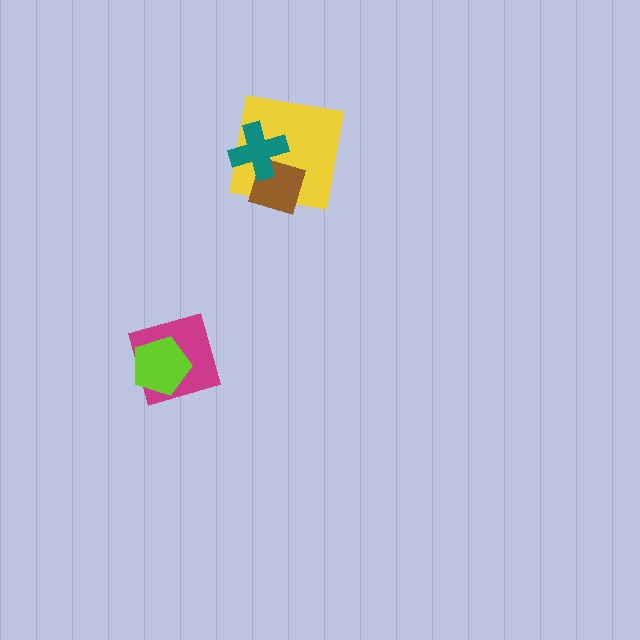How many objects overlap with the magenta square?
1 object overlaps with the magenta square.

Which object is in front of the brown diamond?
The teal cross is in front of the brown diamond.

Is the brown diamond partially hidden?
Yes, it is partially covered by another shape.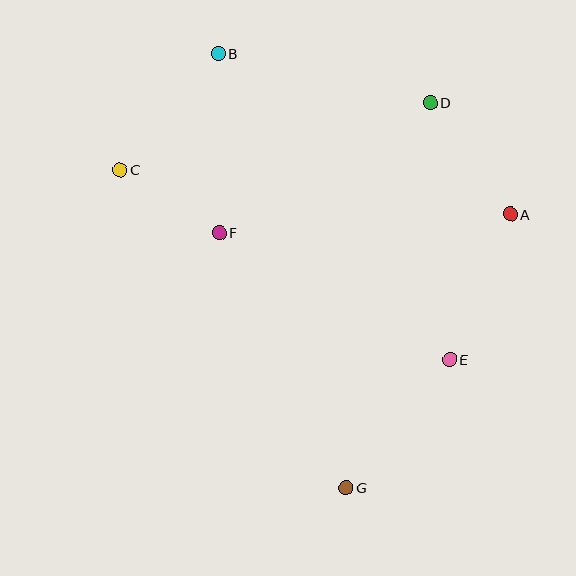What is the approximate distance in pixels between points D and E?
The distance between D and E is approximately 258 pixels.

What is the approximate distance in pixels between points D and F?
The distance between D and F is approximately 248 pixels.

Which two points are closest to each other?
Points C and F are closest to each other.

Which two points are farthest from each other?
Points B and G are farthest from each other.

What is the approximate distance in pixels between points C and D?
The distance between C and D is approximately 317 pixels.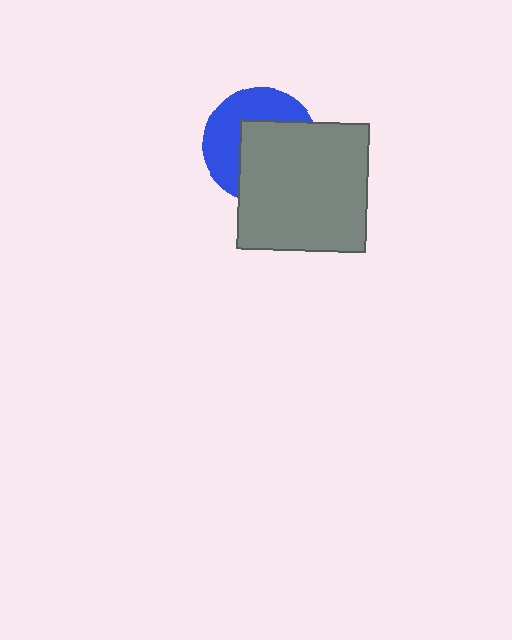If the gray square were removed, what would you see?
You would see the complete blue circle.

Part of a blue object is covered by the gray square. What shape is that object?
It is a circle.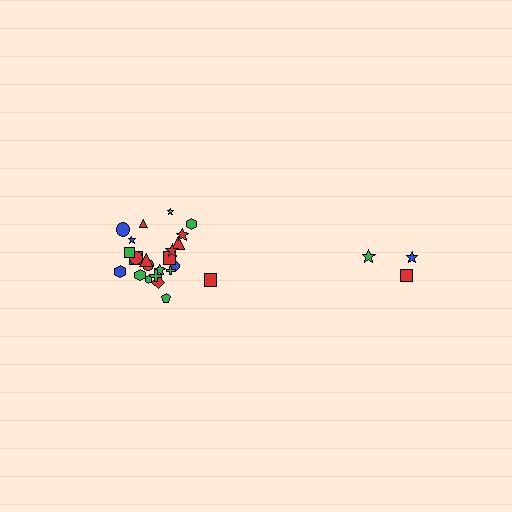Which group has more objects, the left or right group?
The left group.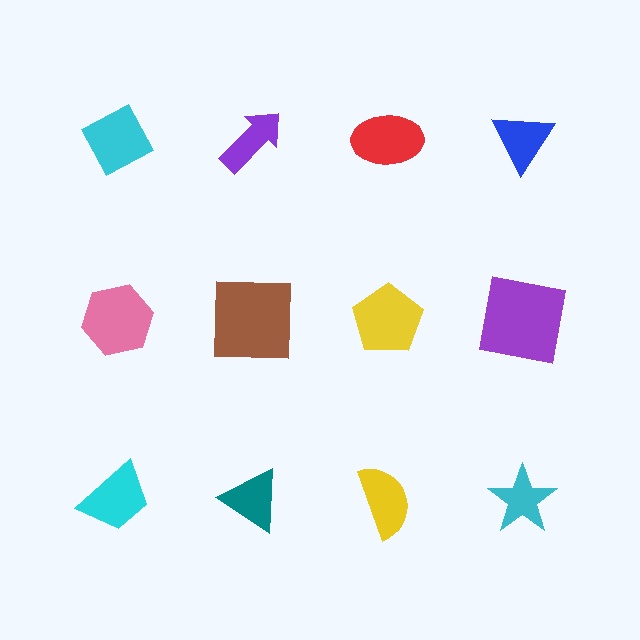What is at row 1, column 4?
A blue triangle.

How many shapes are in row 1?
4 shapes.